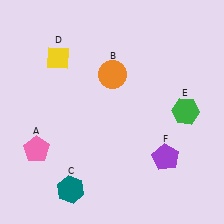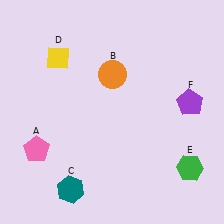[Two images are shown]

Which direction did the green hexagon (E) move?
The green hexagon (E) moved down.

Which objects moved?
The objects that moved are: the green hexagon (E), the purple pentagon (F).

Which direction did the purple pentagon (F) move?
The purple pentagon (F) moved up.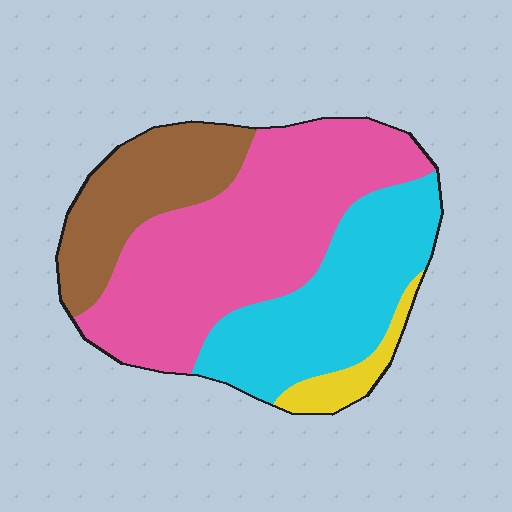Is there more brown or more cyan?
Cyan.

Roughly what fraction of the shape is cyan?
Cyan takes up about one quarter (1/4) of the shape.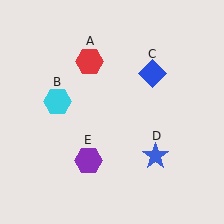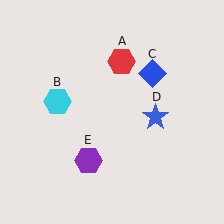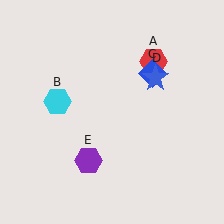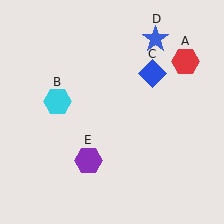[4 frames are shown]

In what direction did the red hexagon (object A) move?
The red hexagon (object A) moved right.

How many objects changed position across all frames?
2 objects changed position: red hexagon (object A), blue star (object D).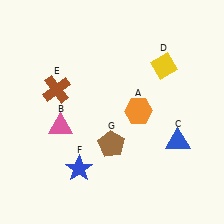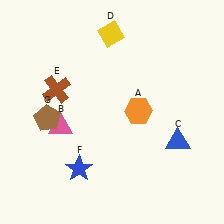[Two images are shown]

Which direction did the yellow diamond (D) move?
The yellow diamond (D) moved left.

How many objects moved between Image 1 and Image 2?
2 objects moved between the two images.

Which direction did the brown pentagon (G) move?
The brown pentagon (G) moved left.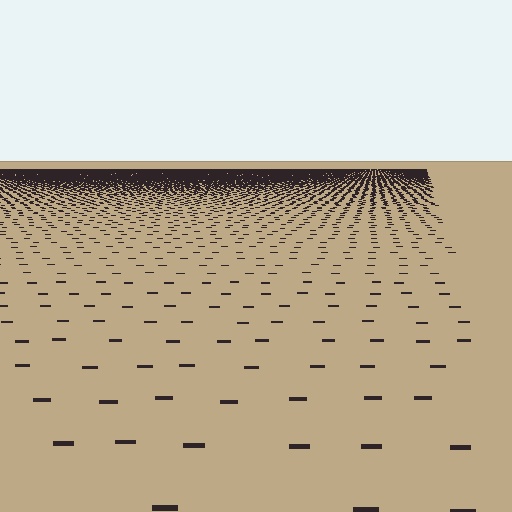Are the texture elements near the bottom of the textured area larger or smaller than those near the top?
Larger. Near the bottom, elements are closer to the viewer and appear at a bigger on-screen size.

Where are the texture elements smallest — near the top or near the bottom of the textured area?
Near the top.